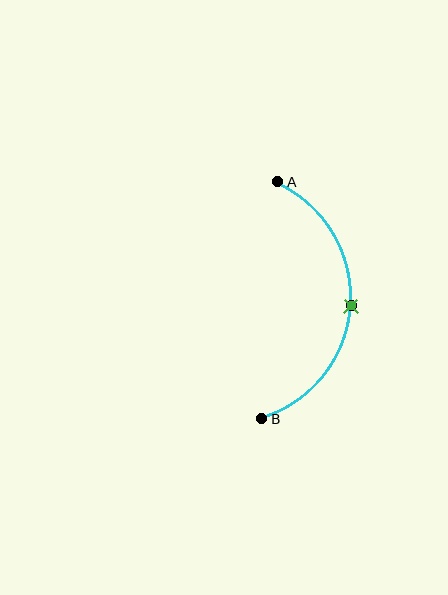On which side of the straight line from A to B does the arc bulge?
The arc bulges to the right of the straight line connecting A and B.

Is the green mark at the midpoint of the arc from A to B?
Yes. The green mark lies on the arc at equal arc-length from both A and B — it is the arc midpoint.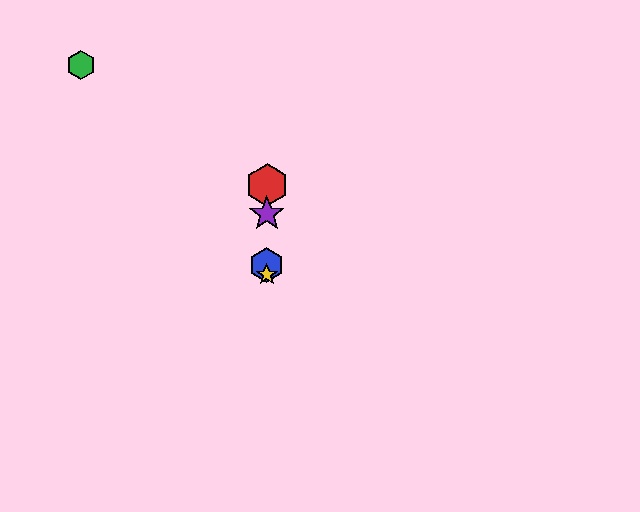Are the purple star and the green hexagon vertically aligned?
No, the purple star is at x≈267 and the green hexagon is at x≈81.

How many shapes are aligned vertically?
4 shapes (the red hexagon, the blue hexagon, the yellow star, the purple star) are aligned vertically.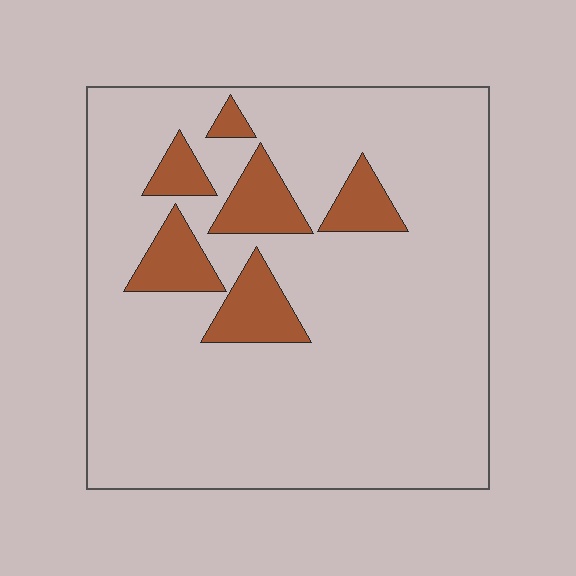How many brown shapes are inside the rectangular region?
6.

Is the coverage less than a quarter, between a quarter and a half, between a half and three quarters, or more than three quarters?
Less than a quarter.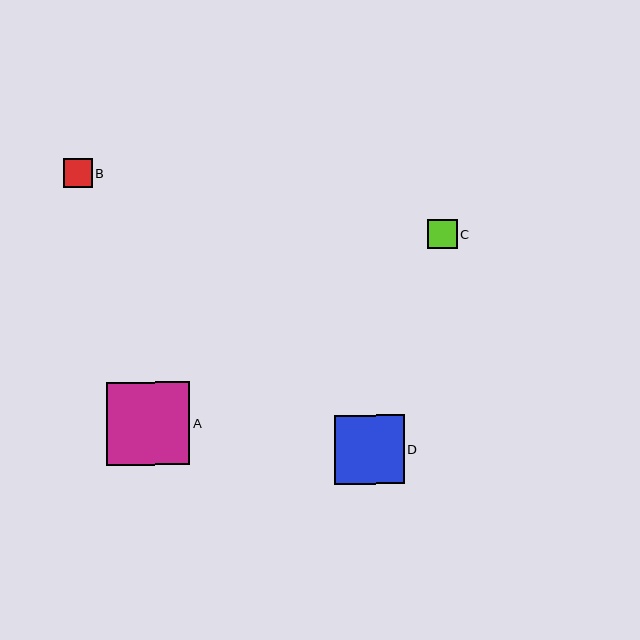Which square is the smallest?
Square B is the smallest with a size of approximately 29 pixels.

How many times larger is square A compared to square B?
Square A is approximately 2.9 times the size of square B.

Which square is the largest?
Square A is the largest with a size of approximately 83 pixels.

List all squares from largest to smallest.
From largest to smallest: A, D, C, B.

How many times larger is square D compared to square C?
Square D is approximately 2.3 times the size of square C.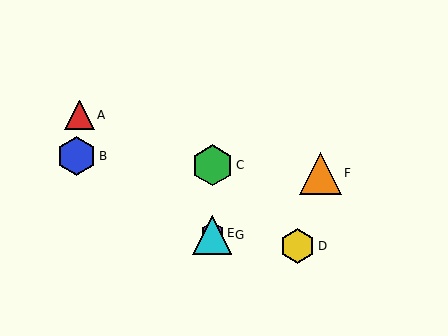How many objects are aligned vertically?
3 objects (C, E, G) are aligned vertically.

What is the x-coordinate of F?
Object F is at x≈320.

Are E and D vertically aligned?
No, E is at x≈212 and D is at x≈297.